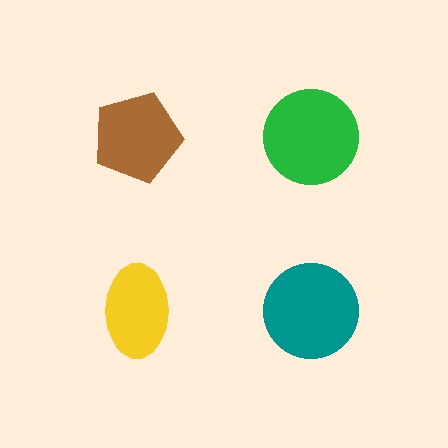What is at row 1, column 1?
A brown pentagon.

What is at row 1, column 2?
A green circle.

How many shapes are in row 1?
2 shapes.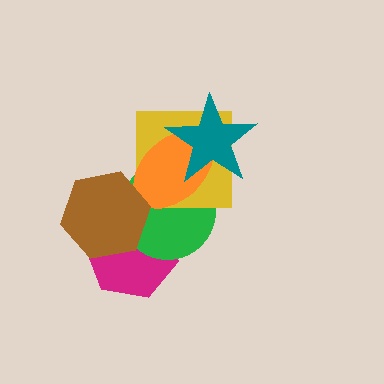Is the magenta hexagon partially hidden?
Yes, it is partially covered by another shape.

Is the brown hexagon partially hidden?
No, no other shape covers it.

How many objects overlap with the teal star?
3 objects overlap with the teal star.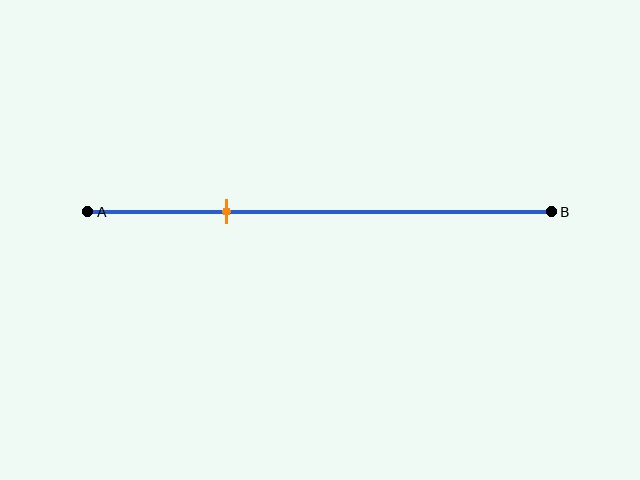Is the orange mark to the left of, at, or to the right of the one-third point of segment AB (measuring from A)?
The orange mark is to the left of the one-third point of segment AB.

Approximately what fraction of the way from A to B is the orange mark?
The orange mark is approximately 30% of the way from A to B.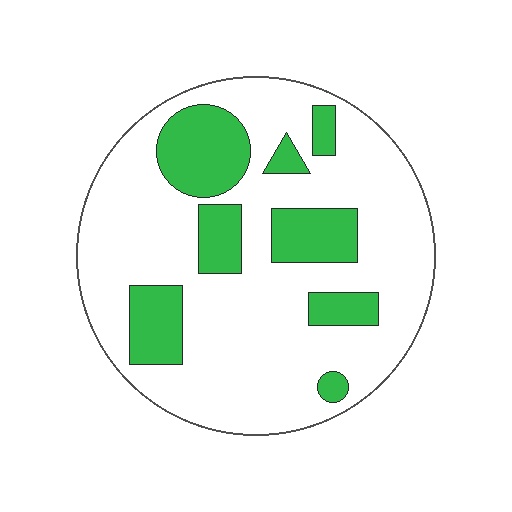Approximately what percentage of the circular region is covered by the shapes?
Approximately 25%.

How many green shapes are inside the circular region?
8.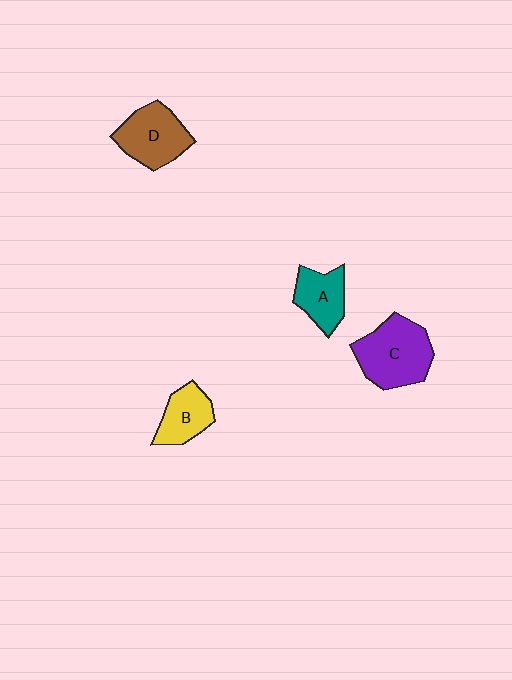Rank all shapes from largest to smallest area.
From largest to smallest: C (purple), D (brown), A (teal), B (yellow).